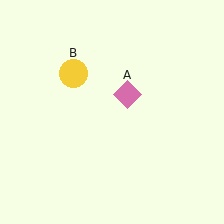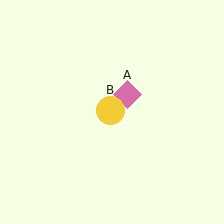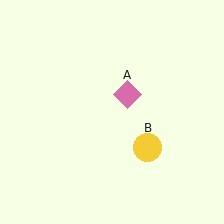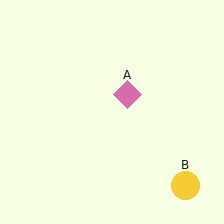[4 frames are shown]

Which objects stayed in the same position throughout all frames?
Pink diamond (object A) remained stationary.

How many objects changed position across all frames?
1 object changed position: yellow circle (object B).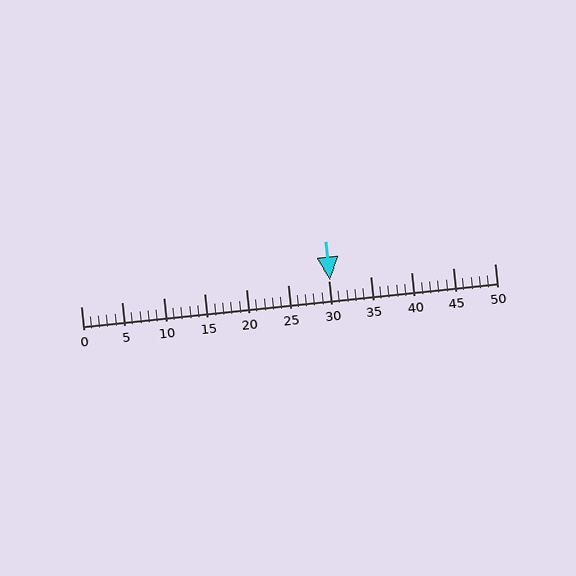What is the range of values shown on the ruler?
The ruler shows values from 0 to 50.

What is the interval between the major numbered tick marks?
The major tick marks are spaced 5 units apart.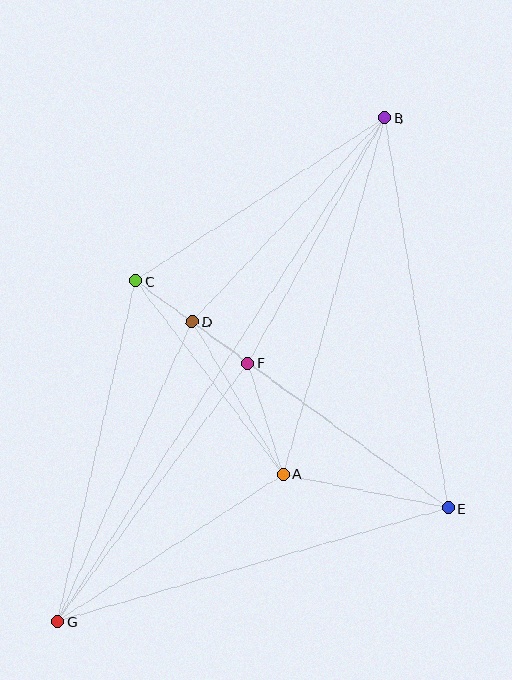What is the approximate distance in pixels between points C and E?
The distance between C and E is approximately 386 pixels.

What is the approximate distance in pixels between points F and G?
The distance between F and G is approximately 321 pixels.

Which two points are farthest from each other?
Points B and G are farthest from each other.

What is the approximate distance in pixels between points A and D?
The distance between A and D is approximately 177 pixels.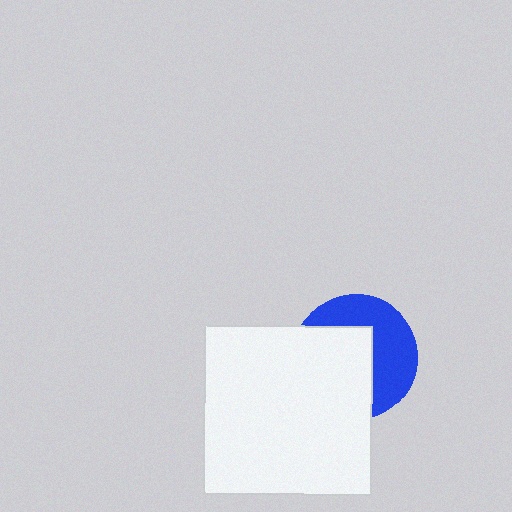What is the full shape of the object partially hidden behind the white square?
The partially hidden object is a blue circle.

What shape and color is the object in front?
The object in front is a white square.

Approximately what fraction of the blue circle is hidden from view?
Roughly 53% of the blue circle is hidden behind the white square.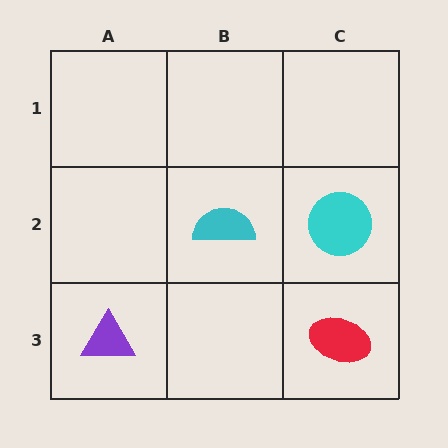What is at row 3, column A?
A purple triangle.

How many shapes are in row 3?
2 shapes.